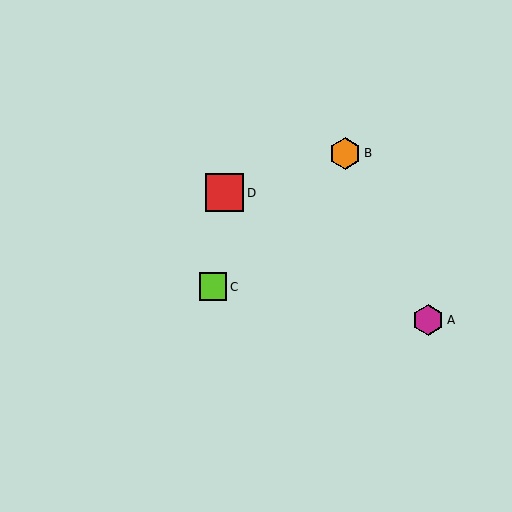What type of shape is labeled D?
Shape D is a red square.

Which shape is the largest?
The red square (labeled D) is the largest.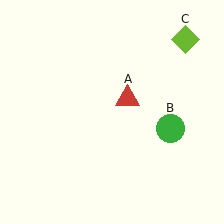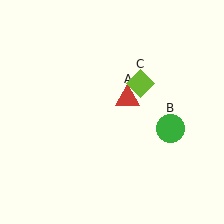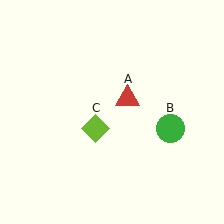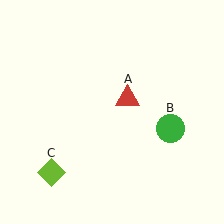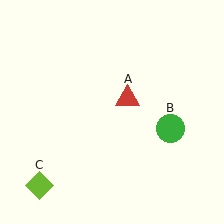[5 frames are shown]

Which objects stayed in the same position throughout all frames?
Red triangle (object A) and green circle (object B) remained stationary.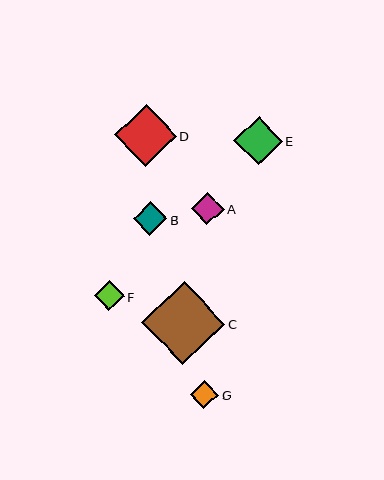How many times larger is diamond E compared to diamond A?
Diamond E is approximately 1.5 times the size of diamond A.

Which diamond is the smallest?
Diamond G is the smallest with a size of approximately 29 pixels.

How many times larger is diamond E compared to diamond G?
Diamond E is approximately 1.7 times the size of diamond G.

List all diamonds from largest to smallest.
From largest to smallest: C, D, E, B, A, F, G.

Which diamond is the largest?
Diamond C is the largest with a size of approximately 83 pixels.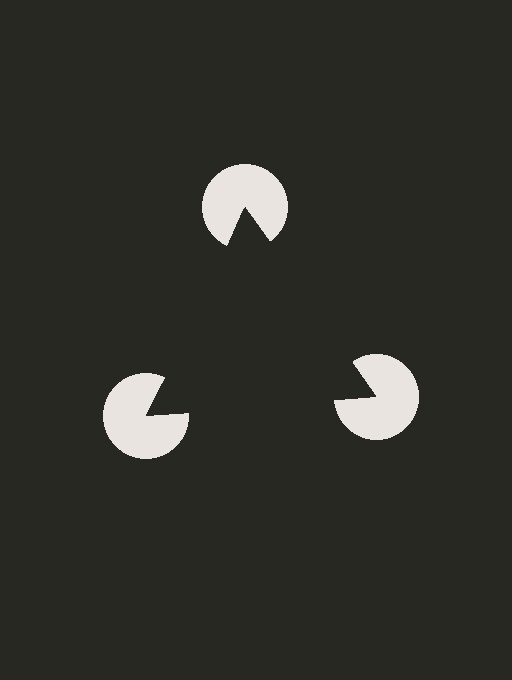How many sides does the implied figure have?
3 sides.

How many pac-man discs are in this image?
There are 3 — one at each vertex of the illusory triangle.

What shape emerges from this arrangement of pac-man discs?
An illusory triangle — its edges are inferred from the aligned wedge cuts in the pac-man discs, not physically drawn.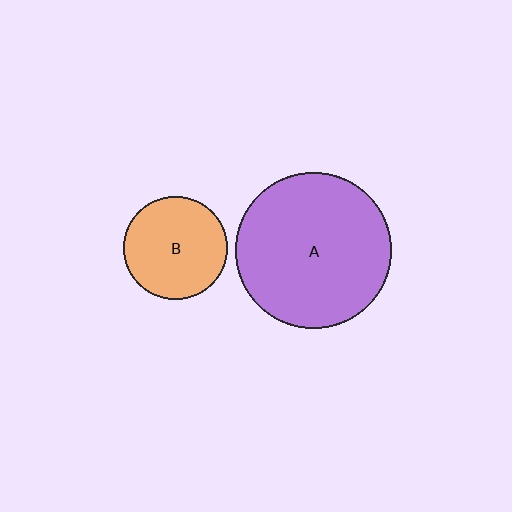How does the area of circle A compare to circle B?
Approximately 2.3 times.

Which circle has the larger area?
Circle A (purple).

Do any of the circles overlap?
No, none of the circles overlap.